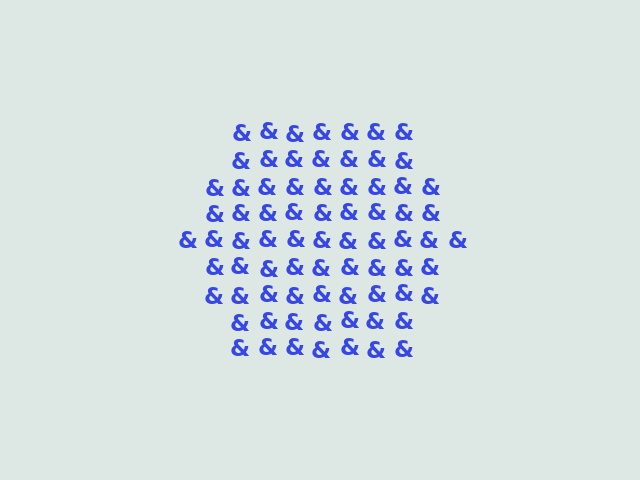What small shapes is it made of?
It is made of small ampersands.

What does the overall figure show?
The overall figure shows a hexagon.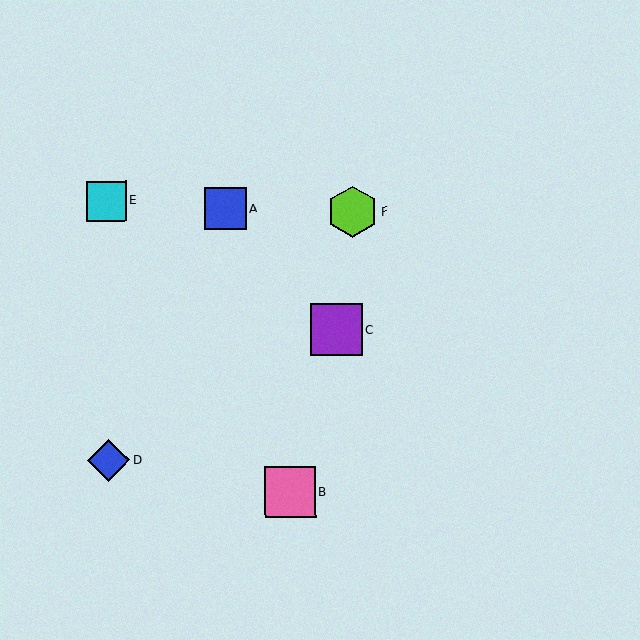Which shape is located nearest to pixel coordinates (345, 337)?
The purple square (labeled C) at (336, 330) is nearest to that location.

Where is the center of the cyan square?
The center of the cyan square is at (106, 201).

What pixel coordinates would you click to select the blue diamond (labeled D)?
Click at (109, 460) to select the blue diamond D.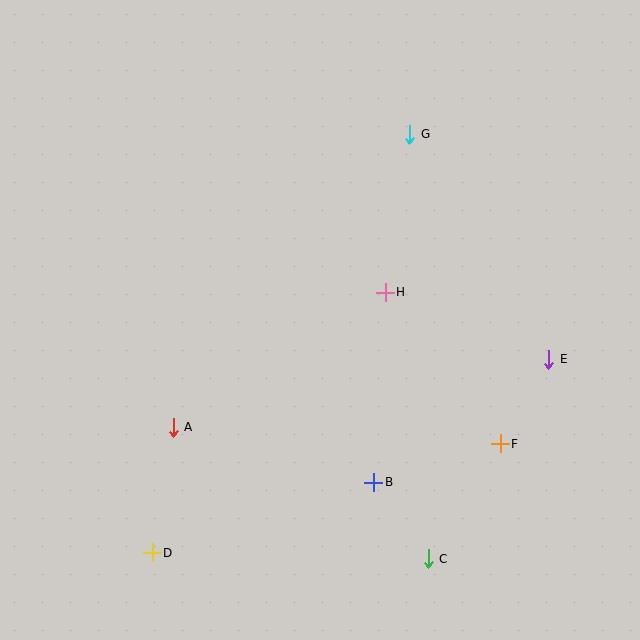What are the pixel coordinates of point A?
Point A is at (173, 427).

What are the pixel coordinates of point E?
Point E is at (549, 359).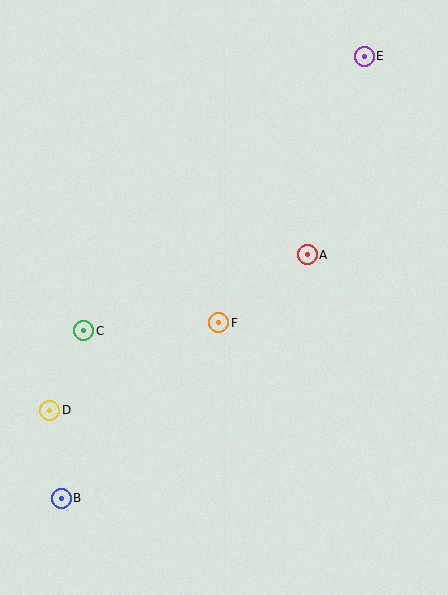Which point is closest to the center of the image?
Point F at (219, 323) is closest to the center.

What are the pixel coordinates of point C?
Point C is at (84, 331).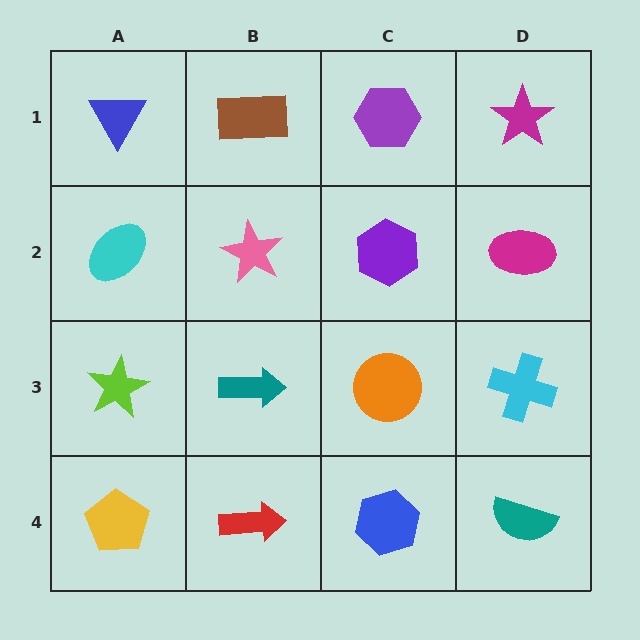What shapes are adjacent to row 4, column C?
An orange circle (row 3, column C), a red arrow (row 4, column B), a teal semicircle (row 4, column D).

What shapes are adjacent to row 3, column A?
A cyan ellipse (row 2, column A), a yellow pentagon (row 4, column A), a teal arrow (row 3, column B).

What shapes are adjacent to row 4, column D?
A cyan cross (row 3, column D), a blue hexagon (row 4, column C).